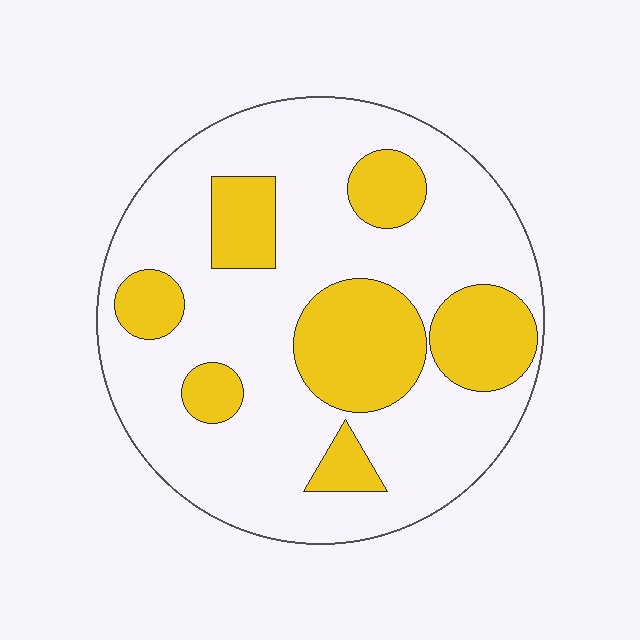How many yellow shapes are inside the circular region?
7.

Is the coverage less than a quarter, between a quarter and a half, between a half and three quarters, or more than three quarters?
Between a quarter and a half.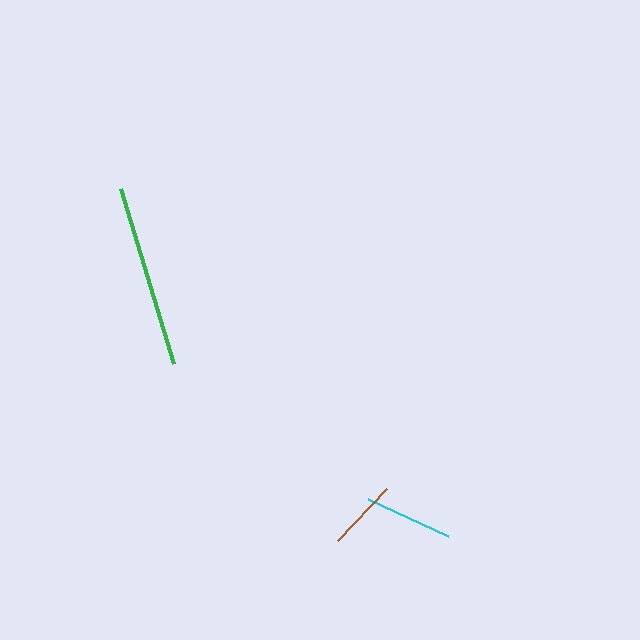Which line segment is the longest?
The green line is the longest at approximately 183 pixels.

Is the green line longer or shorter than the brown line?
The green line is longer than the brown line.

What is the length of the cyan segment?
The cyan segment is approximately 88 pixels long.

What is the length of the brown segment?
The brown segment is approximately 72 pixels long.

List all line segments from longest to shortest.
From longest to shortest: green, cyan, brown.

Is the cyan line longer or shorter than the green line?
The green line is longer than the cyan line.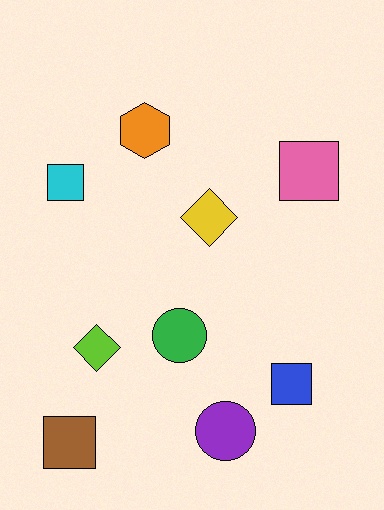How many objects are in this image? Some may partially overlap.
There are 9 objects.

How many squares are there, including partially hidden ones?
There are 4 squares.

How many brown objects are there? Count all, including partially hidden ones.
There is 1 brown object.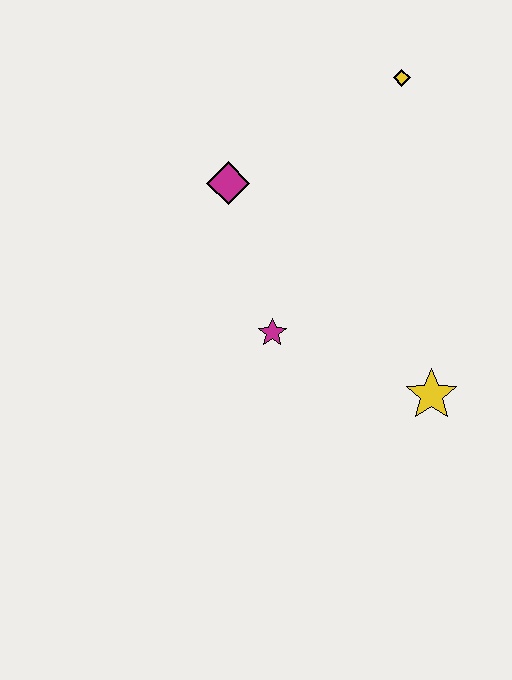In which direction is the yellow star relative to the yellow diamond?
The yellow star is below the yellow diamond.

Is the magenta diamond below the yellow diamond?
Yes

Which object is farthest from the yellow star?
The yellow diamond is farthest from the yellow star.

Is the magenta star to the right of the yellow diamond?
No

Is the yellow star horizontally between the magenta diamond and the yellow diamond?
No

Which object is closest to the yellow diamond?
The magenta diamond is closest to the yellow diamond.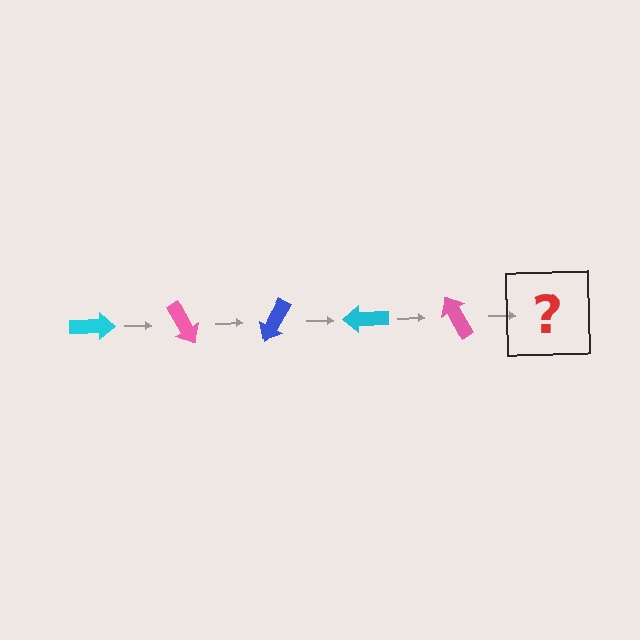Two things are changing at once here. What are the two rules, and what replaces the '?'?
The two rules are that it rotates 60 degrees each step and the color cycles through cyan, pink, and blue. The '?' should be a blue arrow, rotated 300 degrees from the start.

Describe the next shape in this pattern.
It should be a blue arrow, rotated 300 degrees from the start.